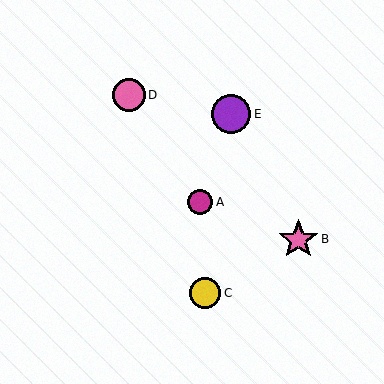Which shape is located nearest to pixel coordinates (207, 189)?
The magenta circle (labeled A) at (200, 202) is nearest to that location.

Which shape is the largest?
The pink star (labeled B) is the largest.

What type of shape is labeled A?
Shape A is a magenta circle.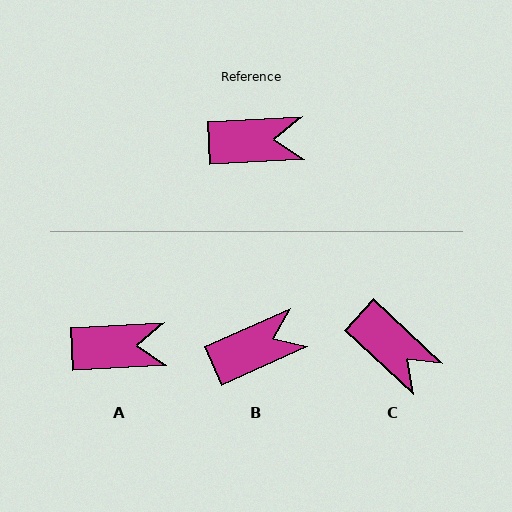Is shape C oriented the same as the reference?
No, it is off by about 46 degrees.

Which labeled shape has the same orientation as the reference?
A.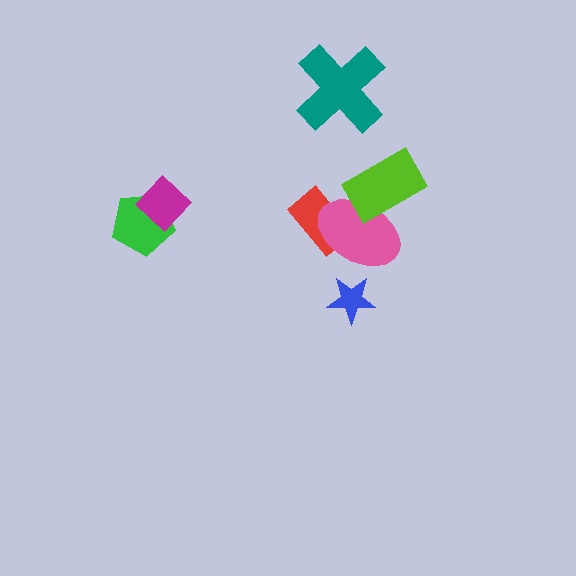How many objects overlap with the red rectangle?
1 object overlaps with the red rectangle.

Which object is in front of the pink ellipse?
The lime rectangle is in front of the pink ellipse.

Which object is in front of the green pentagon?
The magenta diamond is in front of the green pentagon.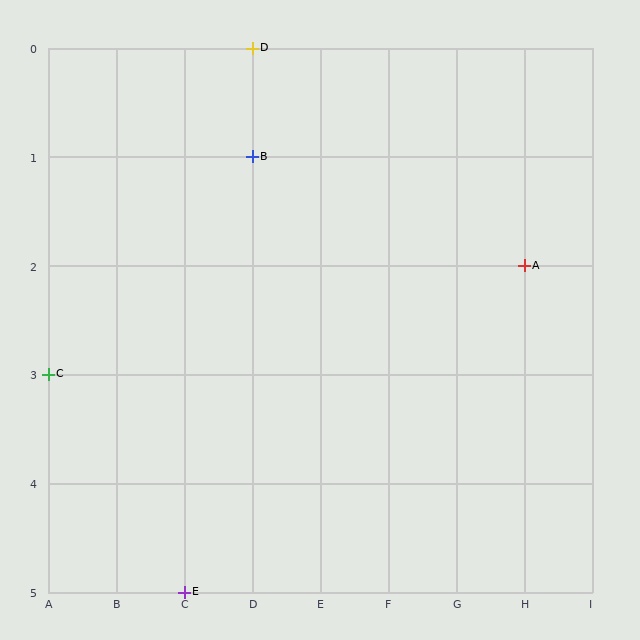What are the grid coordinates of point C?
Point C is at grid coordinates (A, 3).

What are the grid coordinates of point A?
Point A is at grid coordinates (H, 2).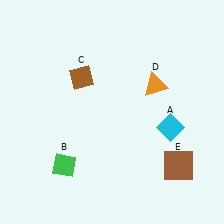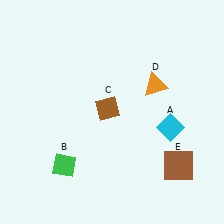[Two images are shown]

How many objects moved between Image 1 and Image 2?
1 object moved between the two images.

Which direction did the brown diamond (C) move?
The brown diamond (C) moved down.